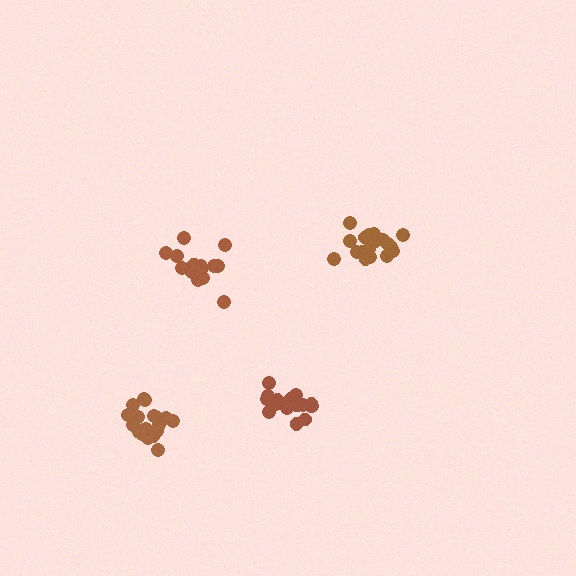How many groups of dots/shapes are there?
There are 4 groups.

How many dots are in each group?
Group 1: 20 dots, Group 2: 19 dots, Group 3: 15 dots, Group 4: 18 dots (72 total).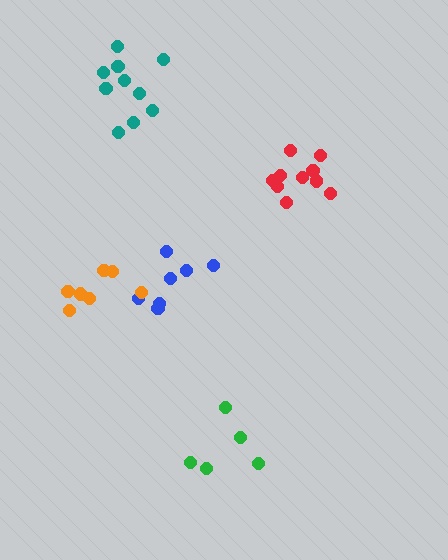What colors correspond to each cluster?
The clusters are colored: blue, orange, red, teal, green.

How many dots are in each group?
Group 1: 7 dots, Group 2: 7 dots, Group 3: 10 dots, Group 4: 10 dots, Group 5: 5 dots (39 total).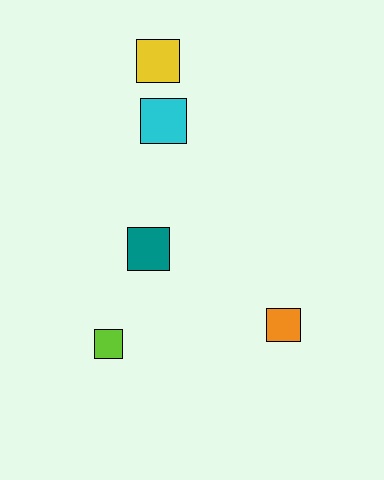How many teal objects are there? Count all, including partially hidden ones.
There is 1 teal object.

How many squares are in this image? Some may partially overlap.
There are 5 squares.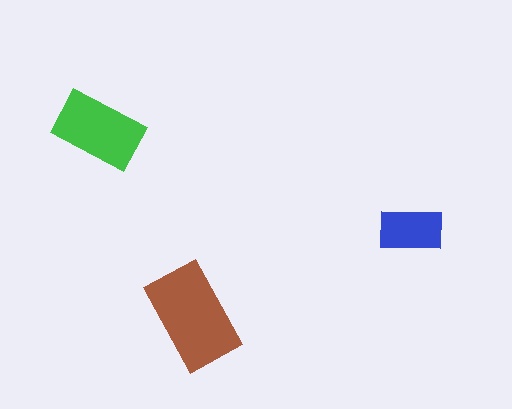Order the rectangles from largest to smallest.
the brown one, the green one, the blue one.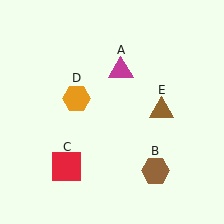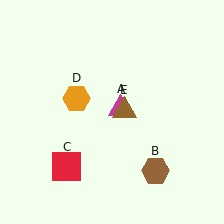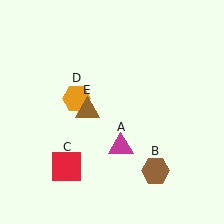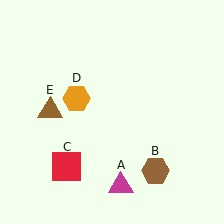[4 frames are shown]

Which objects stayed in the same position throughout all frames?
Brown hexagon (object B) and red square (object C) and orange hexagon (object D) remained stationary.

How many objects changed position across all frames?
2 objects changed position: magenta triangle (object A), brown triangle (object E).